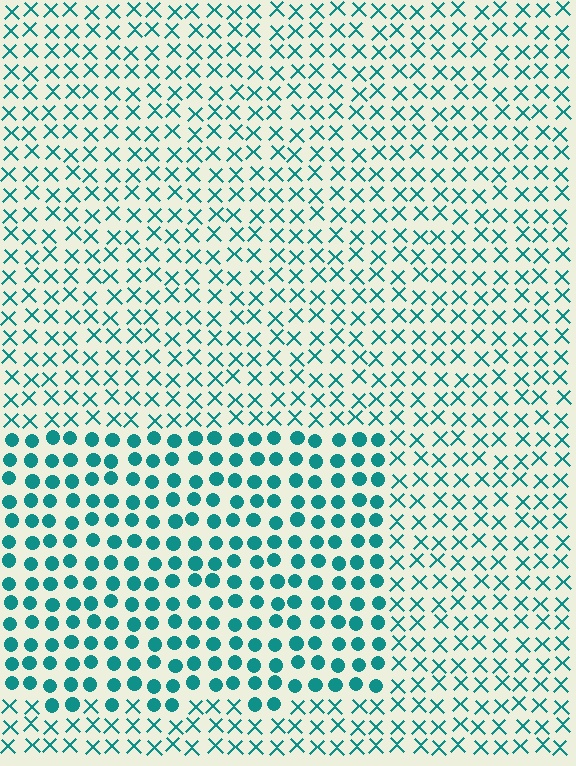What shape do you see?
I see a rectangle.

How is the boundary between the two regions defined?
The boundary is defined by a change in element shape: circles inside vs. X marks outside. All elements share the same color and spacing.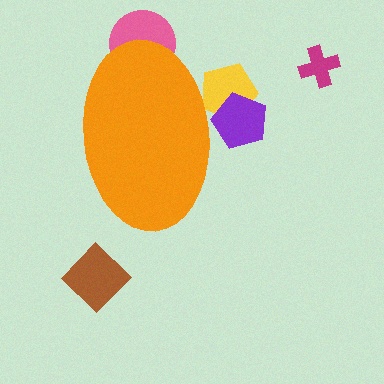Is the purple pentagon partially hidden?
Yes, the purple pentagon is partially hidden behind the orange ellipse.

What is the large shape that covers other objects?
An orange ellipse.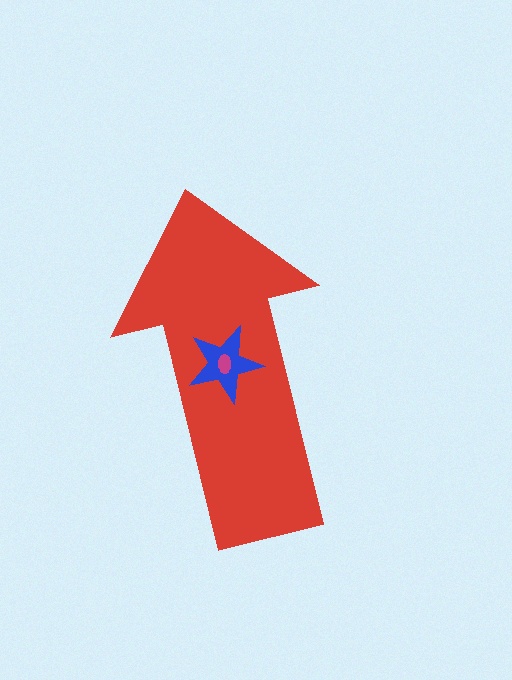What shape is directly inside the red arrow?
The blue star.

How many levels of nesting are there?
3.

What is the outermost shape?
The red arrow.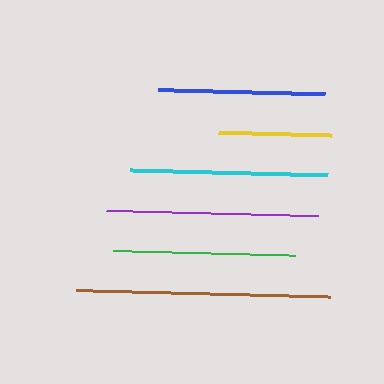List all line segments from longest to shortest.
From longest to shortest: brown, purple, cyan, green, blue, yellow.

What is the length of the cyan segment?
The cyan segment is approximately 199 pixels long.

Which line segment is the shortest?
The yellow line is the shortest at approximately 112 pixels.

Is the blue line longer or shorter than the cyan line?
The cyan line is longer than the blue line.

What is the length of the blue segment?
The blue segment is approximately 167 pixels long.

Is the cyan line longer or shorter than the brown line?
The brown line is longer than the cyan line.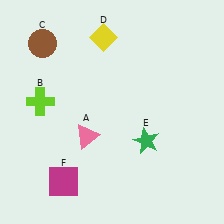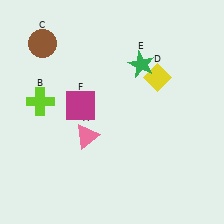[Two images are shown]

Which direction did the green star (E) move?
The green star (E) moved up.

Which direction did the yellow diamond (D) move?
The yellow diamond (D) moved right.